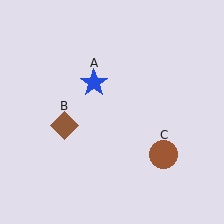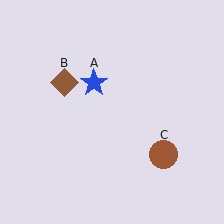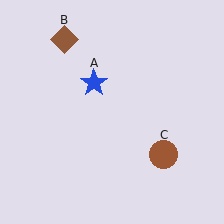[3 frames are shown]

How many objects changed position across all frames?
1 object changed position: brown diamond (object B).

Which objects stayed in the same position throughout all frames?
Blue star (object A) and brown circle (object C) remained stationary.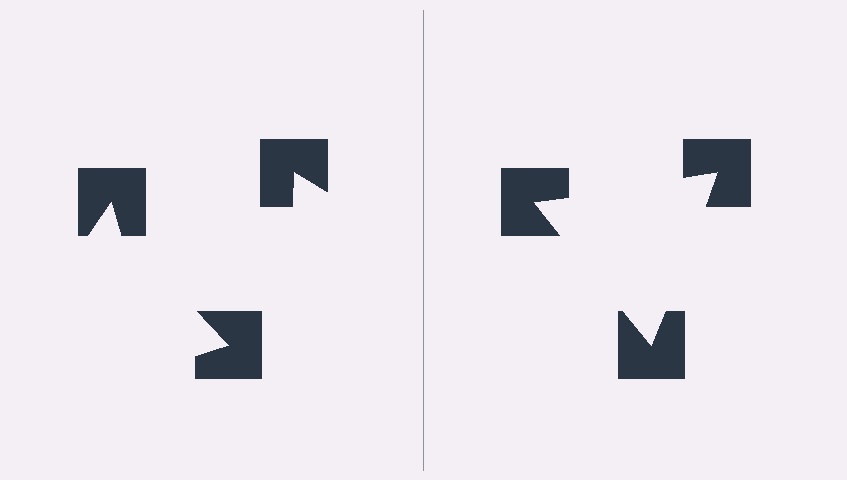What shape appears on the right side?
An illusory triangle.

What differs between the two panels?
The notched squares are positioned identically on both sides; only the wedge orientations differ. On the right they align to a triangle; on the left they are misaligned.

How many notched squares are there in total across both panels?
6 — 3 on each side.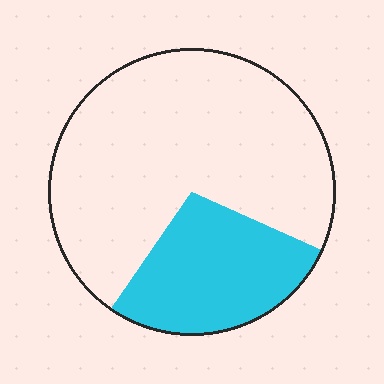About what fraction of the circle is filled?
About one quarter (1/4).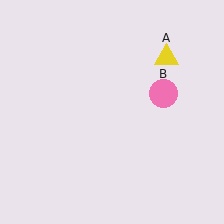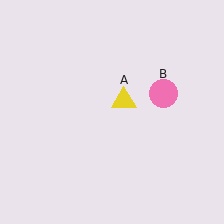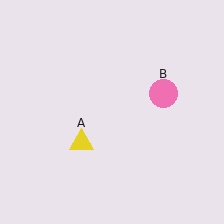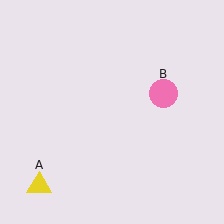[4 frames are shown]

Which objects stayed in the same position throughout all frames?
Pink circle (object B) remained stationary.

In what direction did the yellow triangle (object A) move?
The yellow triangle (object A) moved down and to the left.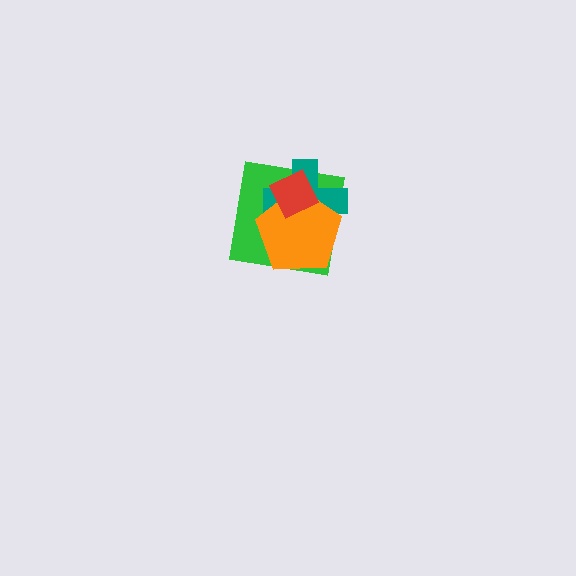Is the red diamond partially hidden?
No, no other shape covers it.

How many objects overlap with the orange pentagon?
3 objects overlap with the orange pentagon.